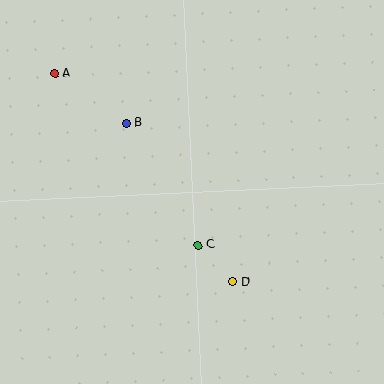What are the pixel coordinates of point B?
Point B is at (126, 123).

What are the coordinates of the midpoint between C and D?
The midpoint between C and D is at (216, 263).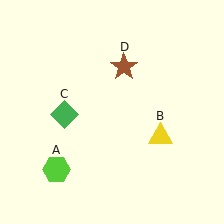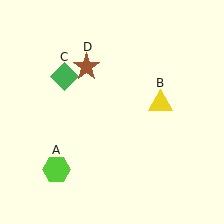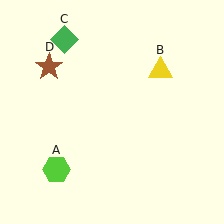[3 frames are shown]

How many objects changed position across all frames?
3 objects changed position: yellow triangle (object B), green diamond (object C), brown star (object D).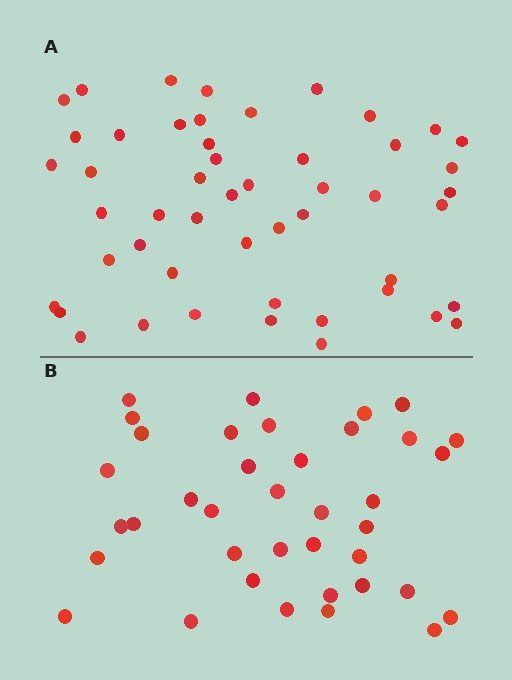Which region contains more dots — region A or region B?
Region A (the top region) has more dots.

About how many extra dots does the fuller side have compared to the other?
Region A has roughly 12 or so more dots than region B.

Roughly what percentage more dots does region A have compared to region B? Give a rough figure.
About 30% more.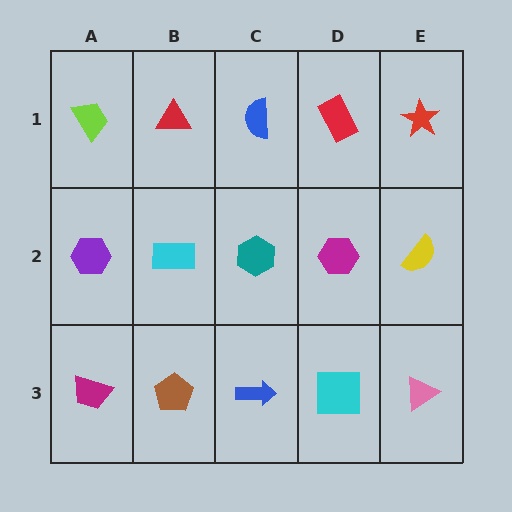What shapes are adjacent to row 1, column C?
A teal hexagon (row 2, column C), a red triangle (row 1, column B), a red rectangle (row 1, column D).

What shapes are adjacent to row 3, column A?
A purple hexagon (row 2, column A), a brown pentagon (row 3, column B).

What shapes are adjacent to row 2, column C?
A blue semicircle (row 1, column C), a blue arrow (row 3, column C), a cyan rectangle (row 2, column B), a magenta hexagon (row 2, column D).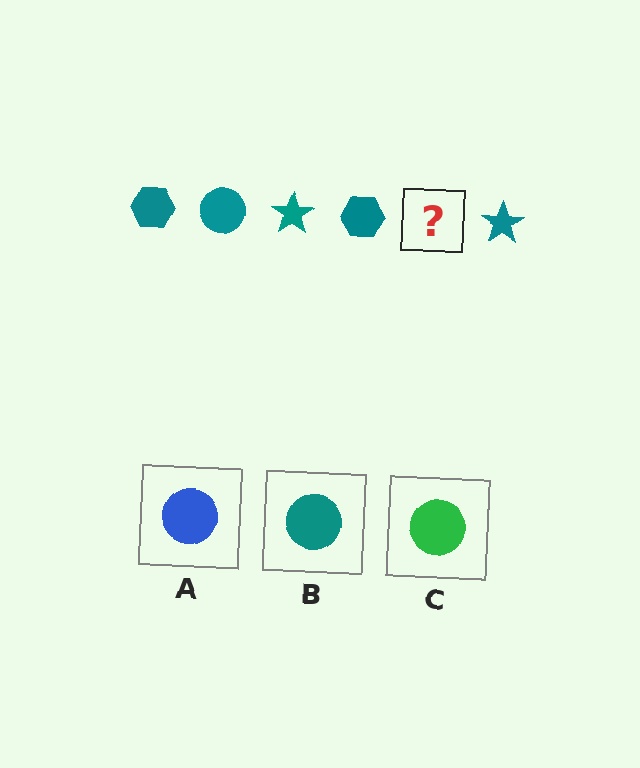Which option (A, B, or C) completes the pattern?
B.